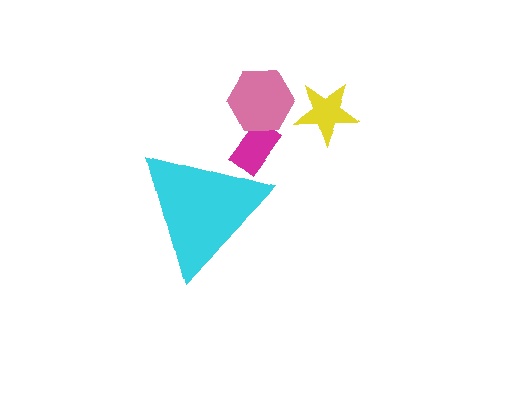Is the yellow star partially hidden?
No, the yellow star is fully visible.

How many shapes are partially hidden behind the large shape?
1 shape is partially hidden.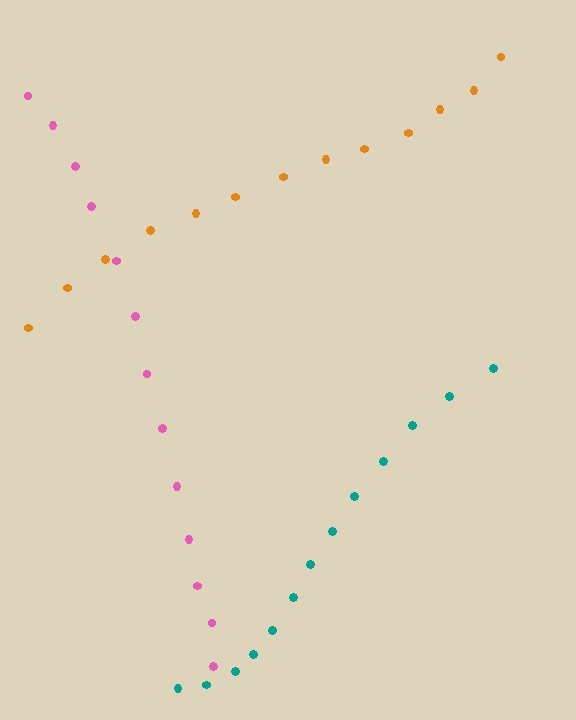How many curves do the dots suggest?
There are 3 distinct paths.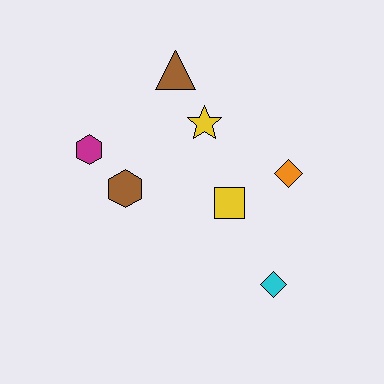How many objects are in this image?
There are 7 objects.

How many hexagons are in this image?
There are 2 hexagons.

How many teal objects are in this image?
There are no teal objects.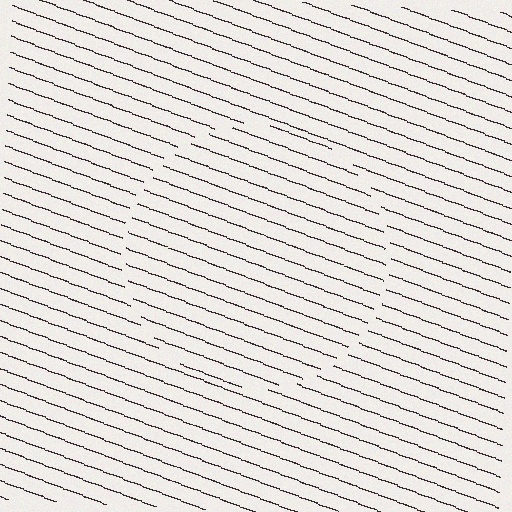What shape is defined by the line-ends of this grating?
An illusory circle. The interior of the shape contains the same grating, shifted by half a period — the contour is defined by the phase discontinuity where line-ends from the inner and outer gratings abut.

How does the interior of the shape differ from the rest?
The interior of the shape contains the same grating, shifted by half a period — the contour is defined by the phase discontinuity where line-ends from the inner and outer gratings abut.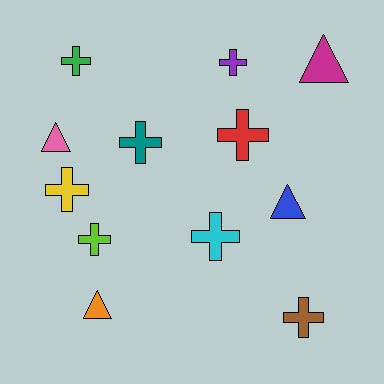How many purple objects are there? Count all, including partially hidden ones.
There is 1 purple object.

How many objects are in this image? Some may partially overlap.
There are 12 objects.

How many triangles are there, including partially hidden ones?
There are 4 triangles.